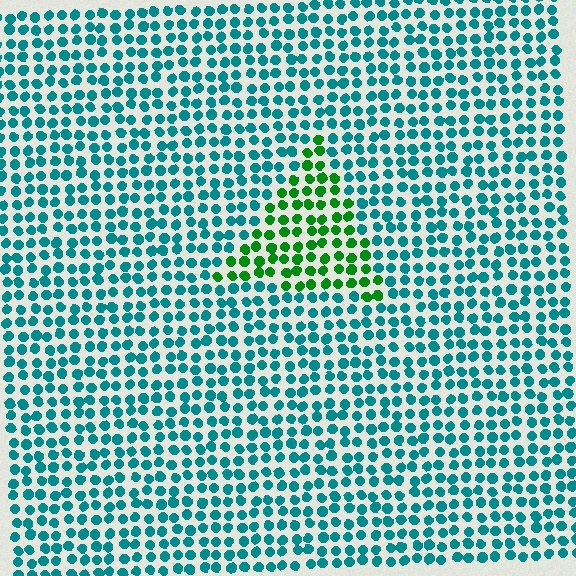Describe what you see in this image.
The image is filled with small teal elements in a uniform arrangement. A triangle-shaped region is visible where the elements are tinted to a slightly different hue, forming a subtle color boundary.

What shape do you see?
I see a triangle.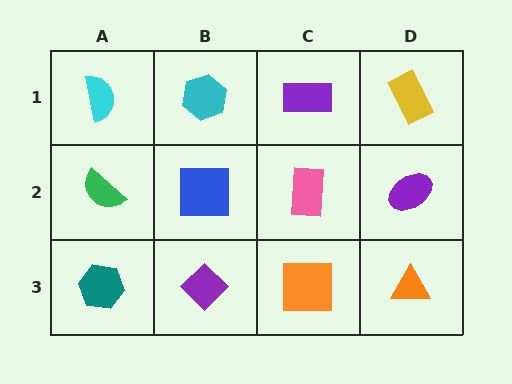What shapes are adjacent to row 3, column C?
A pink rectangle (row 2, column C), a purple diamond (row 3, column B), an orange triangle (row 3, column D).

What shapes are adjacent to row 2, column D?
A yellow rectangle (row 1, column D), an orange triangle (row 3, column D), a pink rectangle (row 2, column C).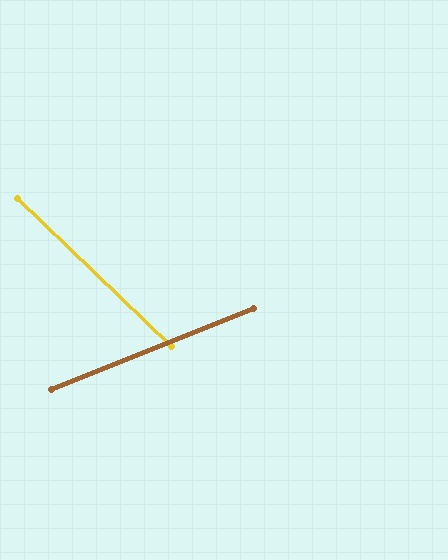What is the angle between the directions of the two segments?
Approximately 66 degrees.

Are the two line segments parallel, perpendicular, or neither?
Neither parallel nor perpendicular — they differ by about 66°.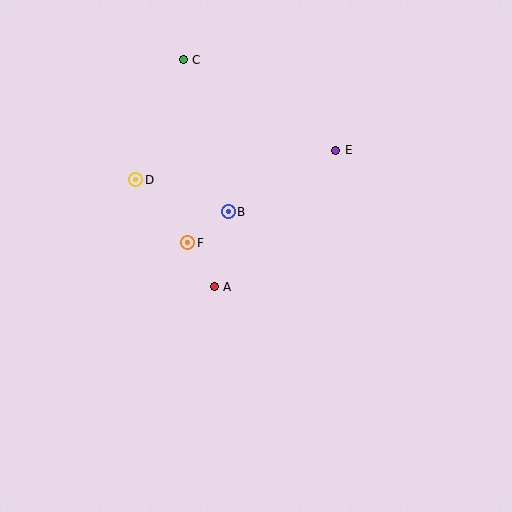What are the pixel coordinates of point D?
Point D is at (136, 180).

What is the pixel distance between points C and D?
The distance between C and D is 129 pixels.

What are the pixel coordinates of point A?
Point A is at (214, 287).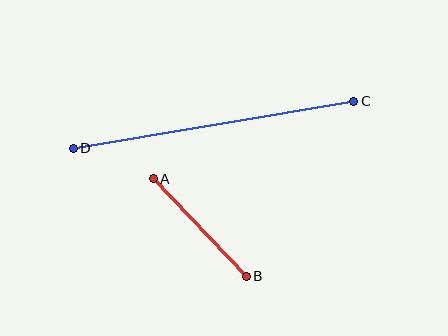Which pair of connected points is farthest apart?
Points C and D are farthest apart.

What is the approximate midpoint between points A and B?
The midpoint is at approximately (200, 227) pixels.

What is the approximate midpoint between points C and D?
The midpoint is at approximately (214, 125) pixels.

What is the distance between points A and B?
The distance is approximately 135 pixels.